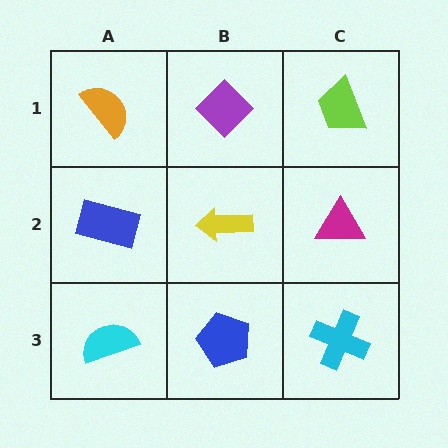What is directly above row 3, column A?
A blue rectangle.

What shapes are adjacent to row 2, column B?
A purple diamond (row 1, column B), a blue pentagon (row 3, column B), a blue rectangle (row 2, column A), a magenta triangle (row 2, column C).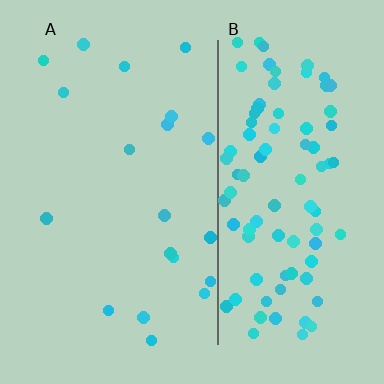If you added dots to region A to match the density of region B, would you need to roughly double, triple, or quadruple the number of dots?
Approximately quadruple.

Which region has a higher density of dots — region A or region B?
B (the right).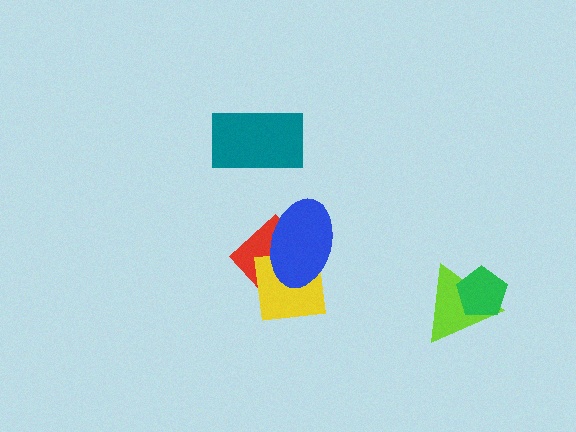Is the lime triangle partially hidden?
Yes, it is partially covered by another shape.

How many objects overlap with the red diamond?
2 objects overlap with the red diamond.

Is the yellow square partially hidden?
Yes, it is partially covered by another shape.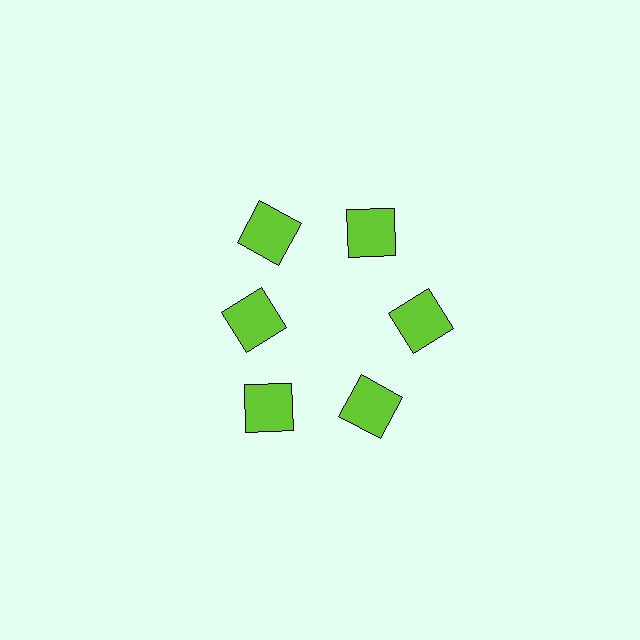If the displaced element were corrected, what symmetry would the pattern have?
It would have 6-fold rotational symmetry — the pattern would map onto itself every 60 degrees.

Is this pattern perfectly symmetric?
No. The 6 lime squares are arranged in a ring, but one element near the 9 o'clock position is pulled inward toward the center, breaking the 6-fold rotational symmetry.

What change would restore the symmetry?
The symmetry would be restored by moving it outward, back onto the ring so that all 6 squares sit at equal angles and equal distance from the center.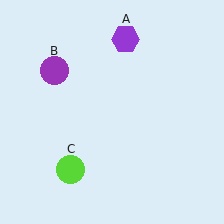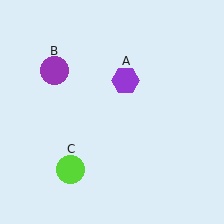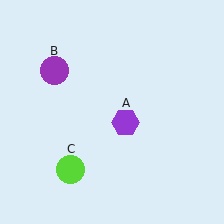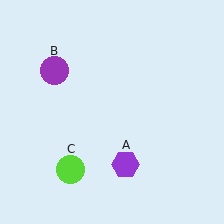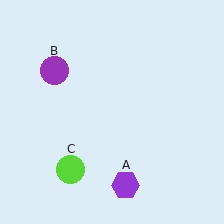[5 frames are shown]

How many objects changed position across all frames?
1 object changed position: purple hexagon (object A).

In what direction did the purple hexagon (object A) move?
The purple hexagon (object A) moved down.